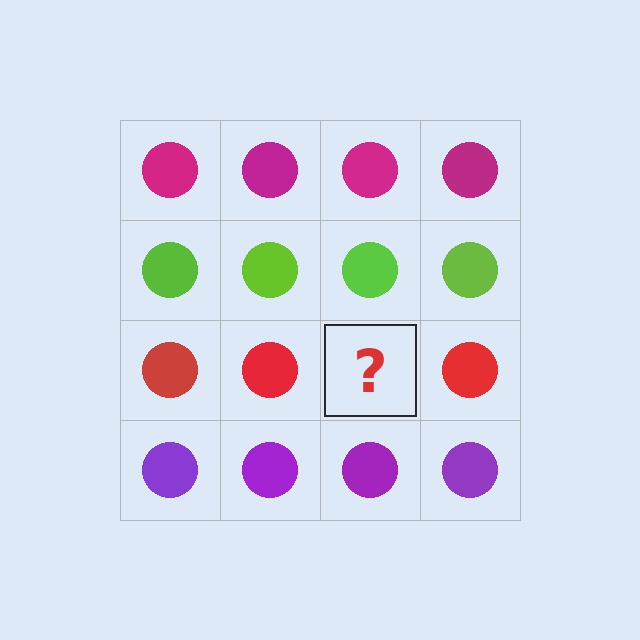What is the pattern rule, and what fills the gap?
The rule is that each row has a consistent color. The gap should be filled with a red circle.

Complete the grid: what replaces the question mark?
The question mark should be replaced with a red circle.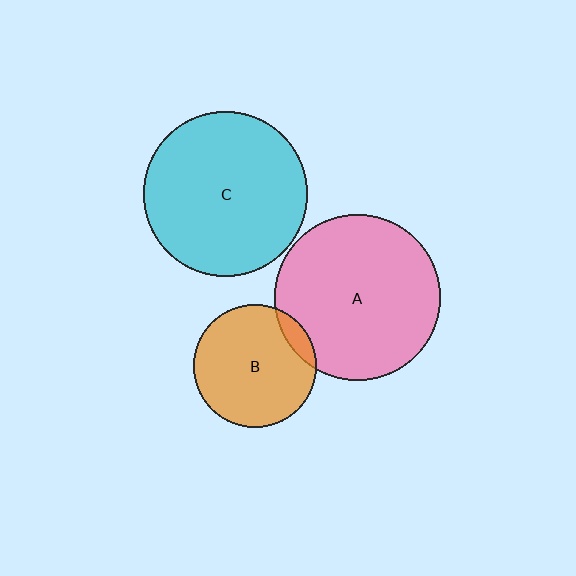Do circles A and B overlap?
Yes.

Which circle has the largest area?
Circle A (pink).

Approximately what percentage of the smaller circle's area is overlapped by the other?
Approximately 10%.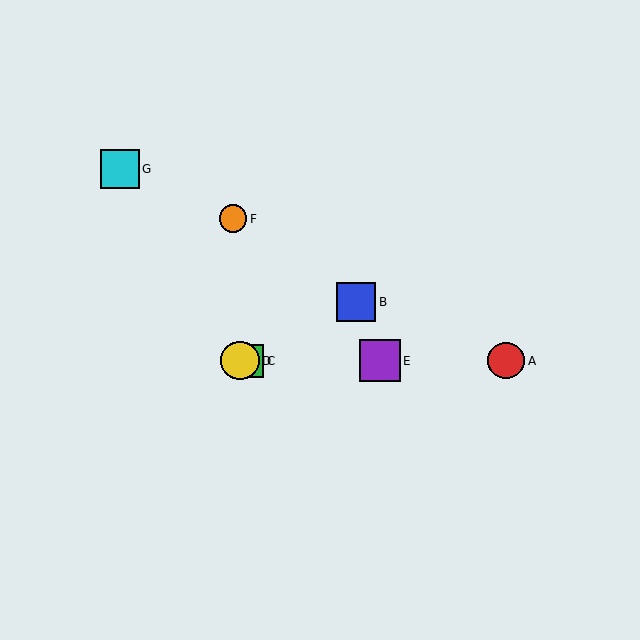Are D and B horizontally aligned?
No, D is at y≈361 and B is at y≈302.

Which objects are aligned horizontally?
Objects A, C, D, E are aligned horizontally.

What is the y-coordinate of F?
Object F is at y≈219.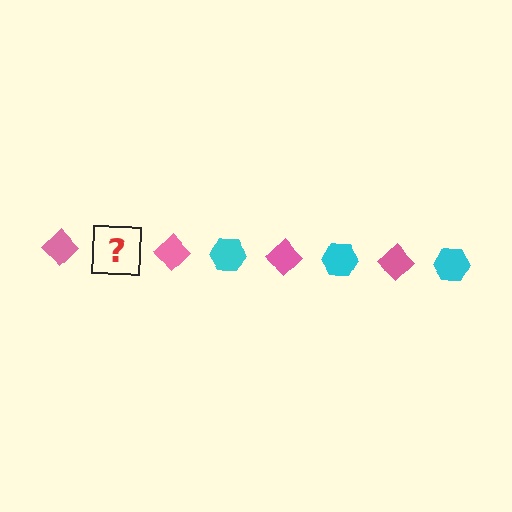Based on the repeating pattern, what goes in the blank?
The blank should be a cyan hexagon.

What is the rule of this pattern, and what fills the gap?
The rule is that the pattern alternates between pink diamond and cyan hexagon. The gap should be filled with a cyan hexagon.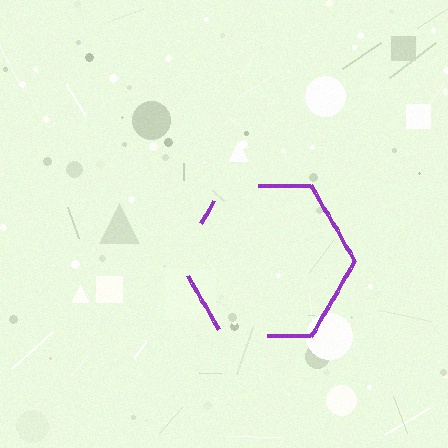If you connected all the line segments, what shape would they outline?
They would outline a hexagon.